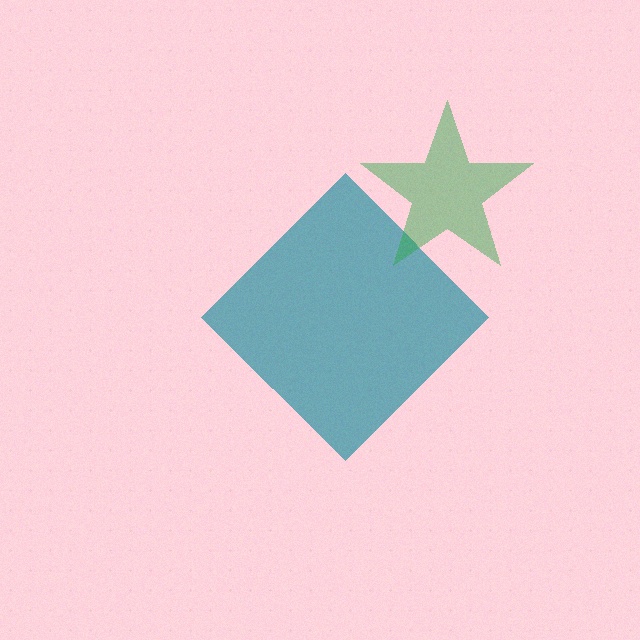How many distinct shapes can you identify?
There are 2 distinct shapes: a teal diamond, a green star.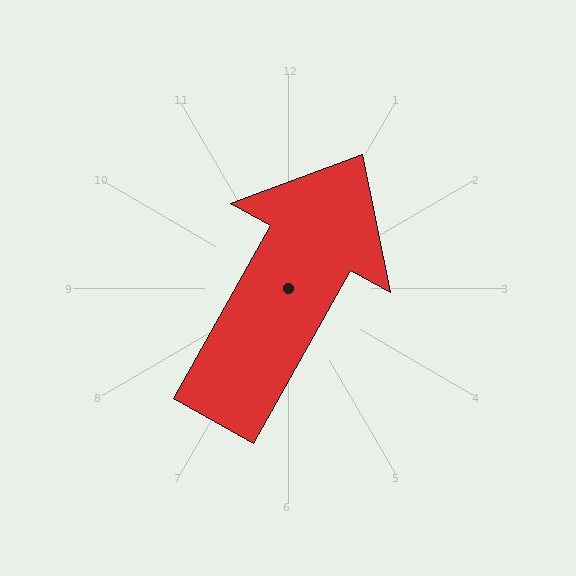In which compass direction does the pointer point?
Northeast.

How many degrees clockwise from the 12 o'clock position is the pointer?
Approximately 29 degrees.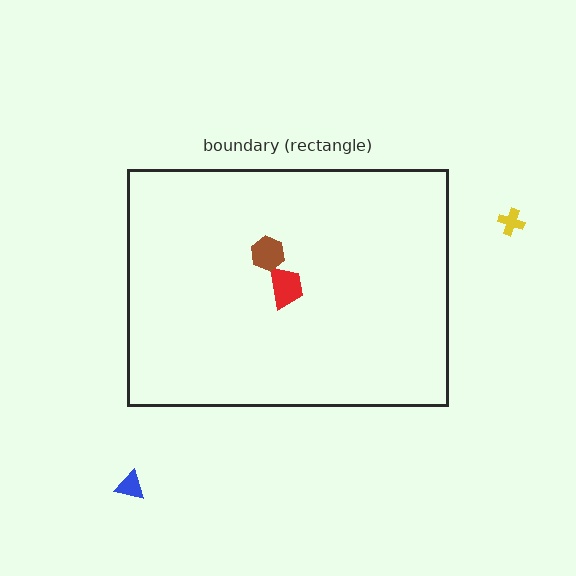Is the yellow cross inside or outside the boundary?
Outside.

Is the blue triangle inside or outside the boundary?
Outside.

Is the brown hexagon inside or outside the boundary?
Inside.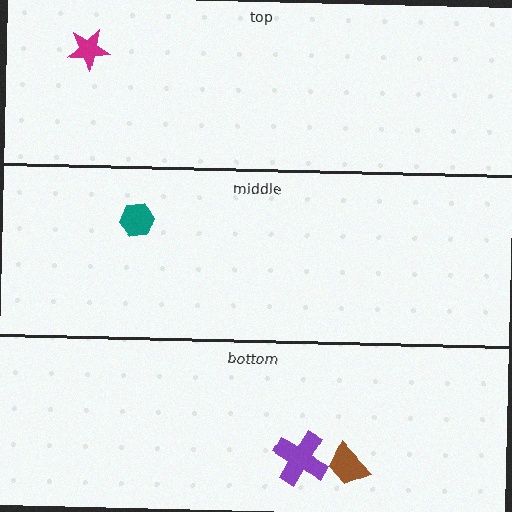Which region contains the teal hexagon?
The middle region.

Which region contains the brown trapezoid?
The bottom region.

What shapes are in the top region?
The magenta star.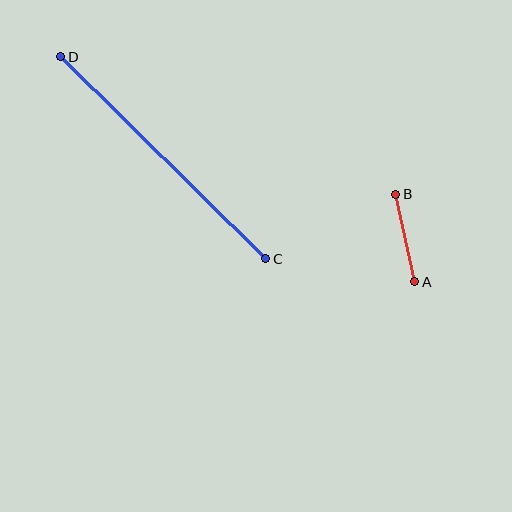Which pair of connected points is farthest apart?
Points C and D are farthest apart.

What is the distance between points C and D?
The distance is approximately 288 pixels.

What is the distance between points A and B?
The distance is approximately 90 pixels.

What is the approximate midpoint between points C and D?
The midpoint is at approximately (163, 158) pixels.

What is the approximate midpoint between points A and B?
The midpoint is at approximately (405, 238) pixels.